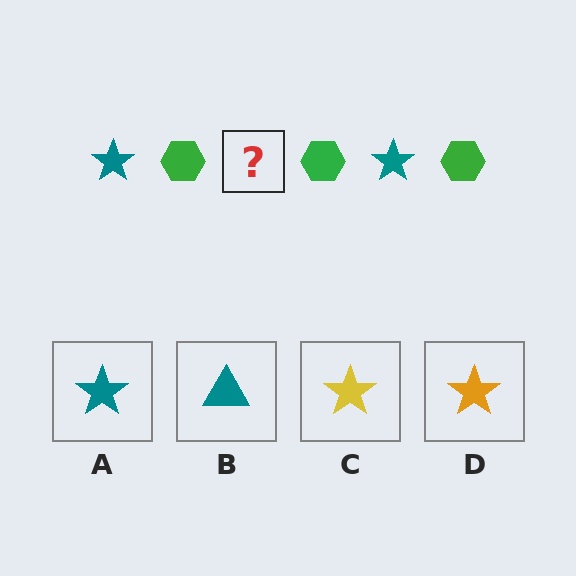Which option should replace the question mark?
Option A.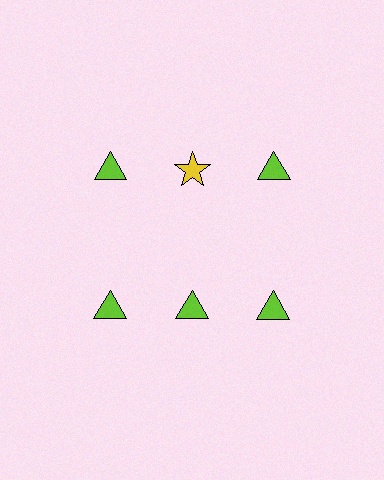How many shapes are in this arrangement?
There are 6 shapes arranged in a grid pattern.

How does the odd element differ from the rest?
It differs in both color (yellow instead of lime) and shape (star instead of triangle).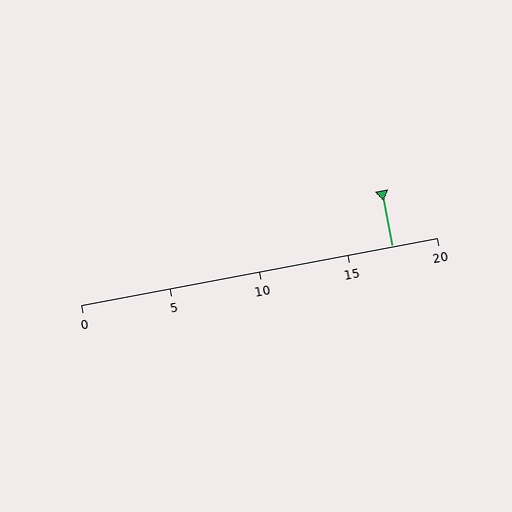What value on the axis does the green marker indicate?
The marker indicates approximately 17.5.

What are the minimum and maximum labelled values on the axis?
The axis runs from 0 to 20.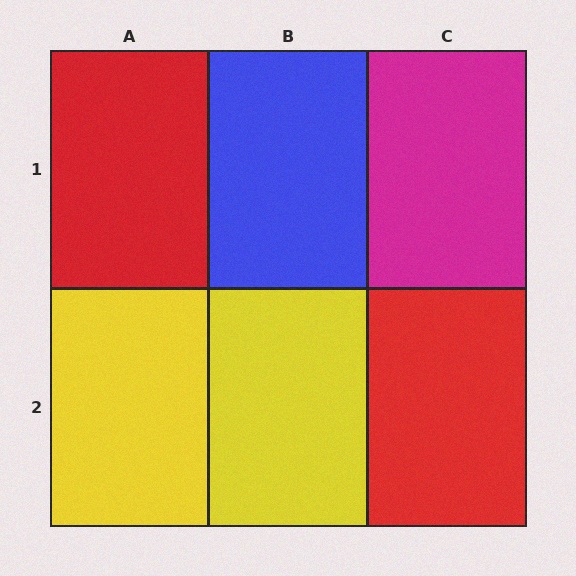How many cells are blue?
1 cell is blue.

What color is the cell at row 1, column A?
Red.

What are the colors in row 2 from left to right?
Yellow, yellow, red.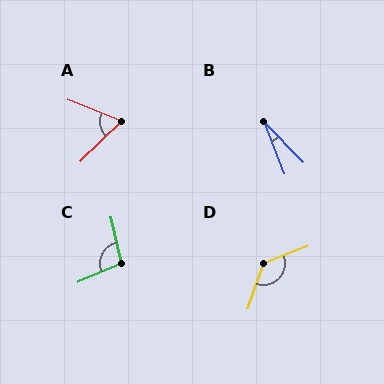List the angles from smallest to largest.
B (22°), A (67°), C (100°), D (130°).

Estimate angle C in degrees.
Approximately 100 degrees.